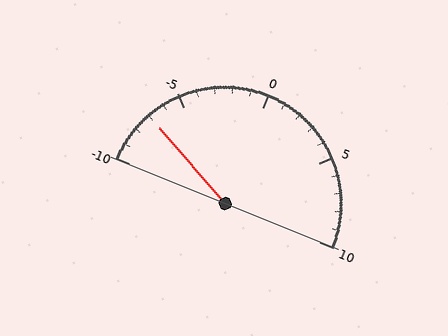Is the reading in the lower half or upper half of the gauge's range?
The reading is in the lower half of the range (-10 to 10).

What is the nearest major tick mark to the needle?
The nearest major tick mark is -5.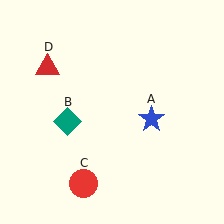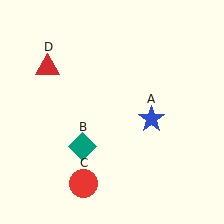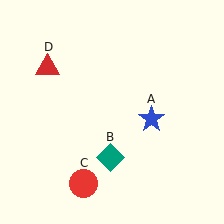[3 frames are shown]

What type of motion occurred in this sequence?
The teal diamond (object B) rotated counterclockwise around the center of the scene.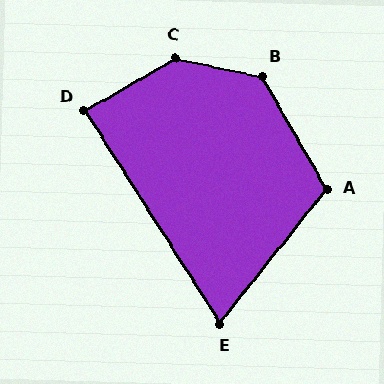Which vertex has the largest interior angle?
C, at approximately 138 degrees.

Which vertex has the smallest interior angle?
E, at approximately 71 degrees.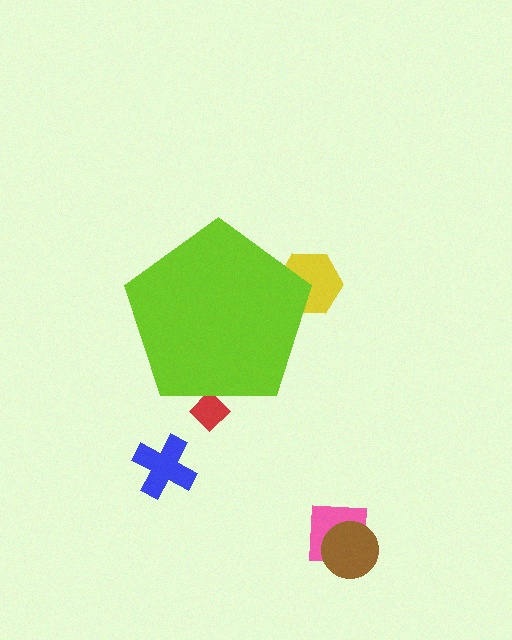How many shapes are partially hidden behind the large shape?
2 shapes are partially hidden.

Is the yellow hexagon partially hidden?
Yes, the yellow hexagon is partially hidden behind the lime pentagon.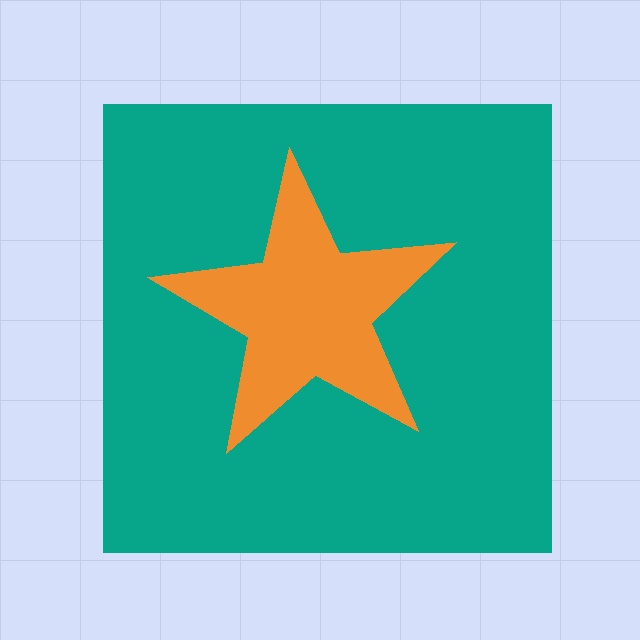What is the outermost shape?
The teal square.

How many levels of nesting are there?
2.